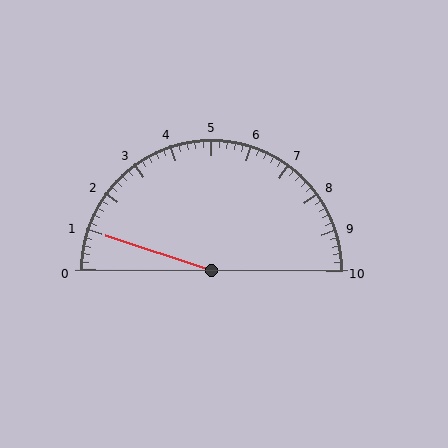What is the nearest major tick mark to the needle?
The nearest major tick mark is 1.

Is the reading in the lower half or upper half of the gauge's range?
The reading is in the lower half of the range (0 to 10).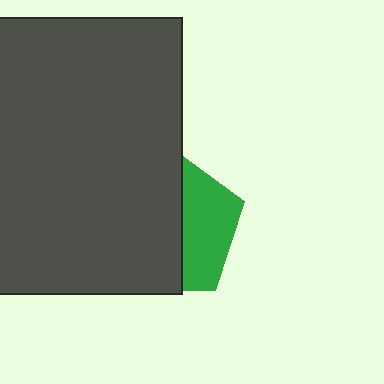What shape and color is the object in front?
The object in front is a dark gray rectangle.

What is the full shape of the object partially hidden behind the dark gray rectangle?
The partially hidden object is a green pentagon.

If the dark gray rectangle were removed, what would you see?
You would see the complete green pentagon.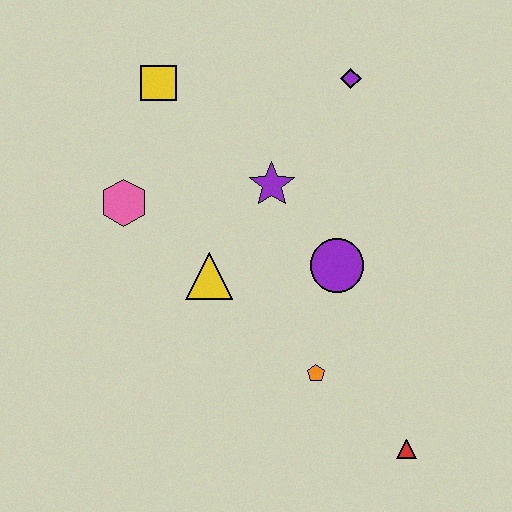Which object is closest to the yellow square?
The pink hexagon is closest to the yellow square.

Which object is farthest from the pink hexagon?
The red triangle is farthest from the pink hexagon.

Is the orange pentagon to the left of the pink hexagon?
No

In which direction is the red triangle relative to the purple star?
The red triangle is below the purple star.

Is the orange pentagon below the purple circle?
Yes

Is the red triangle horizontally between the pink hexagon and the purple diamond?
No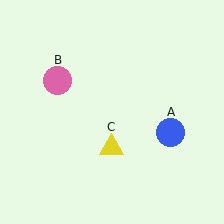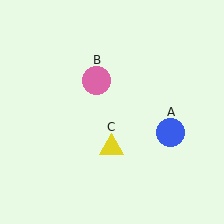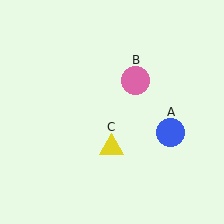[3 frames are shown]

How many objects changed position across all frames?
1 object changed position: pink circle (object B).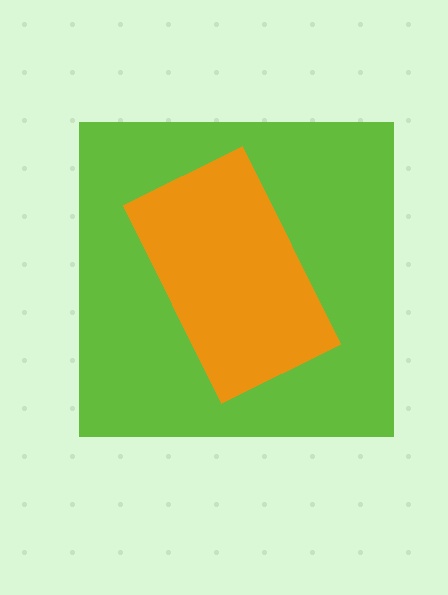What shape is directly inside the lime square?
The orange rectangle.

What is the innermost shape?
The orange rectangle.